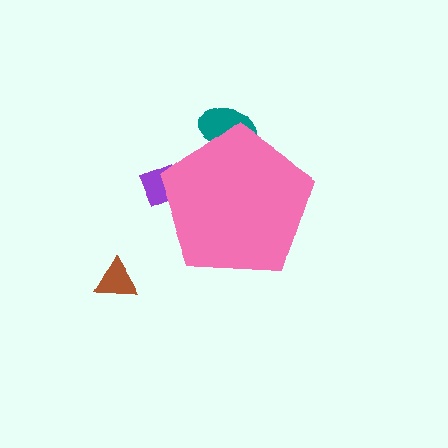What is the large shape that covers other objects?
A pink pentagon.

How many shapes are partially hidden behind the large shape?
2 shapes are partially hidden.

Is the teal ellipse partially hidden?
Yes, the teal ellipse is partially hidden behind the pink pentagon.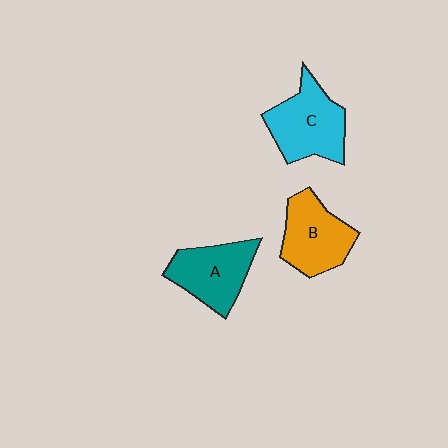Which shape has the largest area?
Shape C (cyan).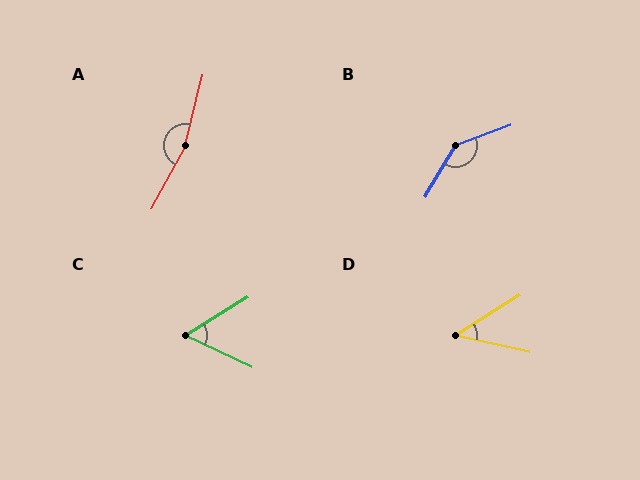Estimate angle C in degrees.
Approximately 57 degrees.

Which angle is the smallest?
D, at approximately 44 degrees.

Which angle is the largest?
A, at approximately 165 degrees.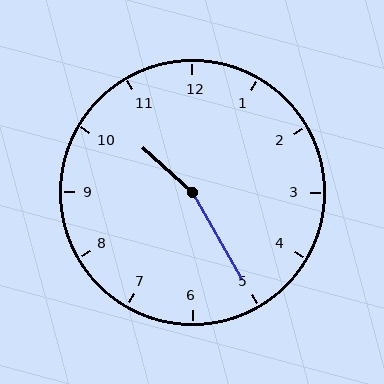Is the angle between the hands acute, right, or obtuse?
It is obtuse.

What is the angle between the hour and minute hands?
Approximately 162 degrees.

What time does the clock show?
10:25.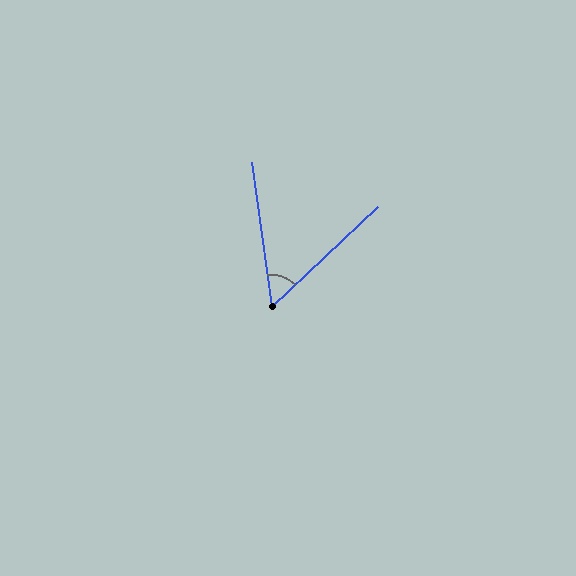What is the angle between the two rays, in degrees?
Approximately 54 degrees.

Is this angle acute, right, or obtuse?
It is acute.